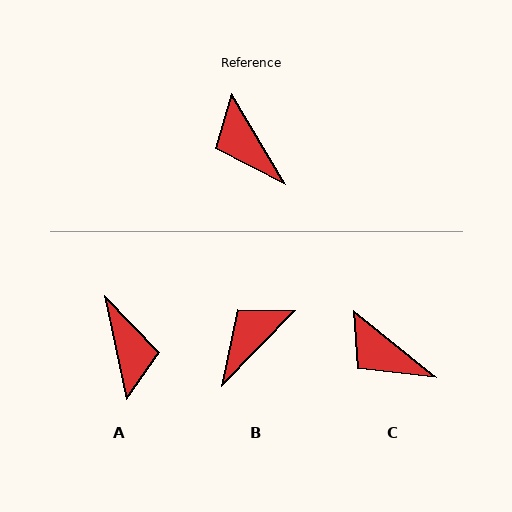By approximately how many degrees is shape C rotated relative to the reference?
Approximately 21 degrees counter-clockwise.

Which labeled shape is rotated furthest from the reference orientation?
A, about 162 degrees away.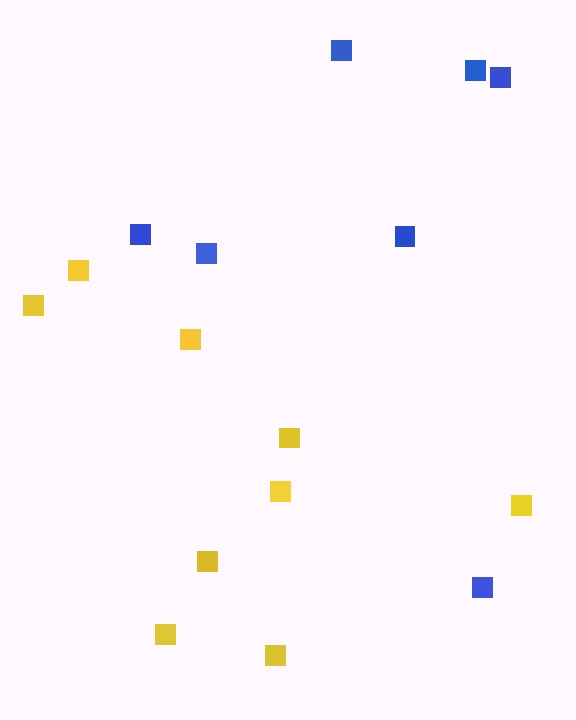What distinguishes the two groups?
There are 2 groups: one group of yellow squares (9) and one group of blue squares (7).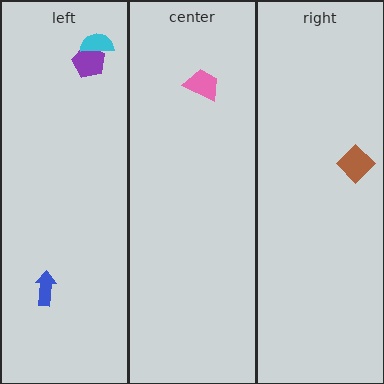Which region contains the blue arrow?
The left region.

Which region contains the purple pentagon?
The left region.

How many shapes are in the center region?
1.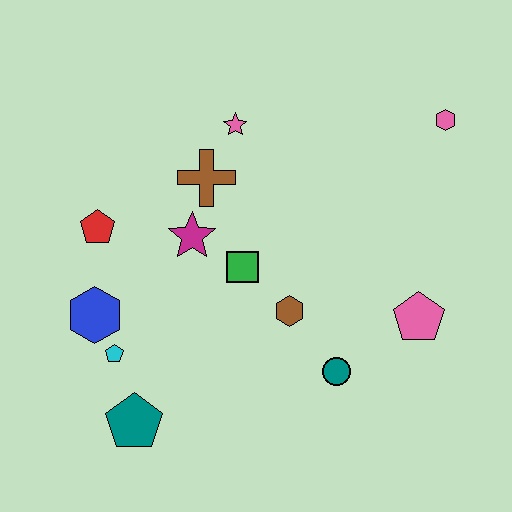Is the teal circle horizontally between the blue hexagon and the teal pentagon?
No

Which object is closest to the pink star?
The brown cross is closest to the pink star.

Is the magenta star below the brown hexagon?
No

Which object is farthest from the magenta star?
The pink hexagon is farthest from the magenta star.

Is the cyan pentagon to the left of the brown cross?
Yes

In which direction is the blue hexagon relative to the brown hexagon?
The blue hexagon is to the left of the brown hexagon.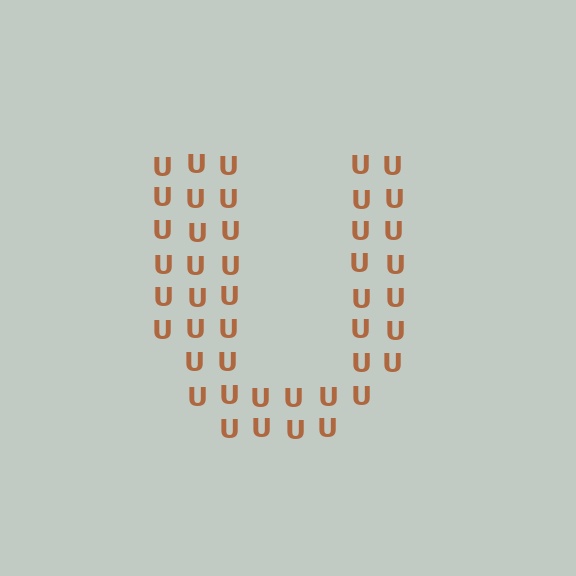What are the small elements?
The small elements are letter U's.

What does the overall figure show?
The overall figure shows the letter U.